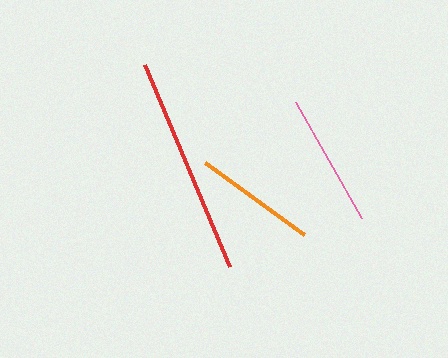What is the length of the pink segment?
The pink segment is approximately 134 pixels long.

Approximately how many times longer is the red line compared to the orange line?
The red line is approximately 1.8 times the length of the orange line.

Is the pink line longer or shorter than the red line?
The red line is longer than the pink line.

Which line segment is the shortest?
The orange line is the shortest at approximately 123 pixels.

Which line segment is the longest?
The red line is the longest at approximately 220 pixels.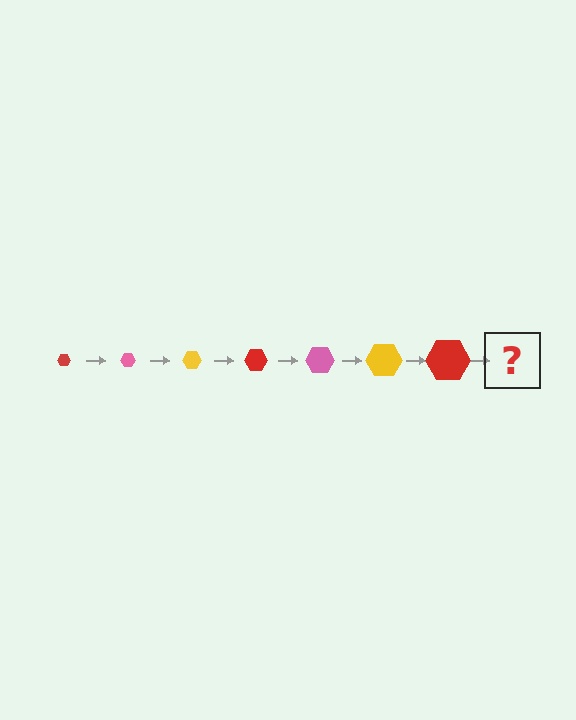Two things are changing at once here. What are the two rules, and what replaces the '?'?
The two rules are that the hexagon grows larger each step and the color cycles through red, pink, and yellow. The '?' should be a pink hexagon, larger than the previous one.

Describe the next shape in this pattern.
It should be a pink hexagon, larger than the previous one.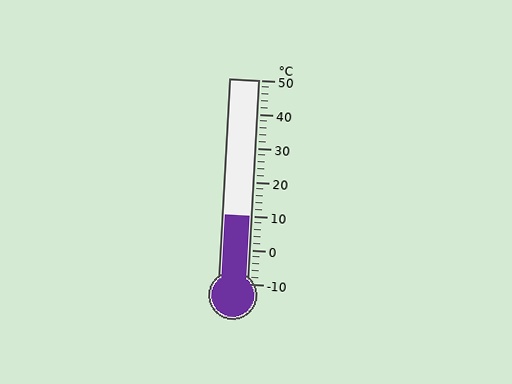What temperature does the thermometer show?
The thermometer shows approximately 10°C.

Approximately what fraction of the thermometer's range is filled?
The thermometer is filled to approximately 35% of its range.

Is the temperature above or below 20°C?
The temperature is below 20°C.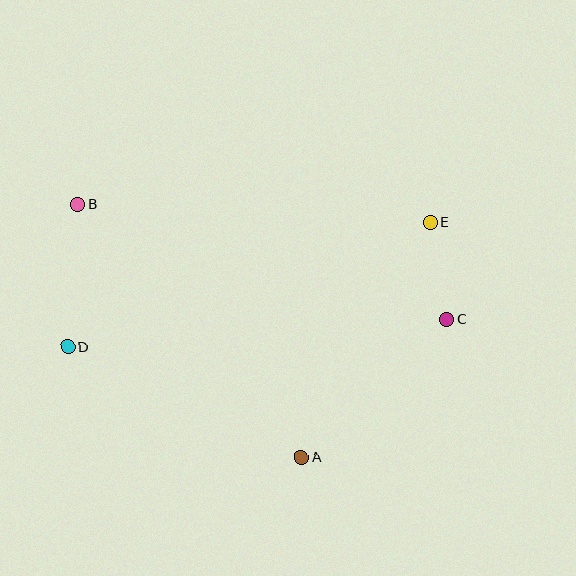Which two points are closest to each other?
Points C and E are closest to each other.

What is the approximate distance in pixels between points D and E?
The distance between D and E is approximately 384 pixels.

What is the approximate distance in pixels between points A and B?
The distance between A and B is approximately 338 pixels.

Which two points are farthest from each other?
Points B and C are farthest from each other.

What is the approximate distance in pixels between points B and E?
The distance between B and E is approximately 353 pixels.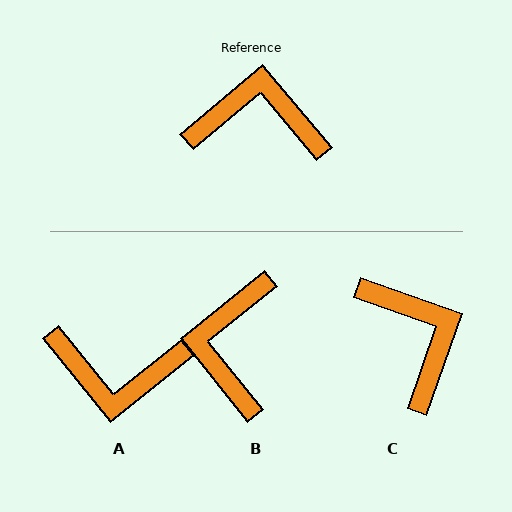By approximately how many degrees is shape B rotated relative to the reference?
Approximately 89 degrees counter-clockwise.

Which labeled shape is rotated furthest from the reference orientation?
A, about 179 degrees away.